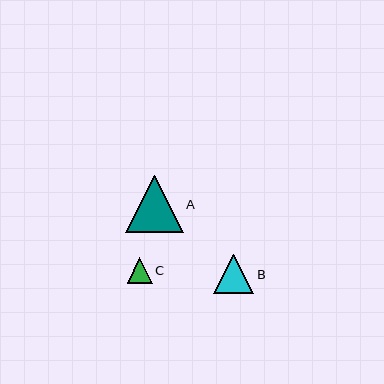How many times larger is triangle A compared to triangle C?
Triangle A is approximately 2.3 times the size of triangle C.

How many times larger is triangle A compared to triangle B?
Triangle A is approximately 1.4 times the size of triangle B.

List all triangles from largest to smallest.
From largest to smallest: A, B, C.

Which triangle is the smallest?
Triangle C is the smallest with a size of approximately 25 pixels.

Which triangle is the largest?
Triangle A is the largest with a size of approximately 57 pixels.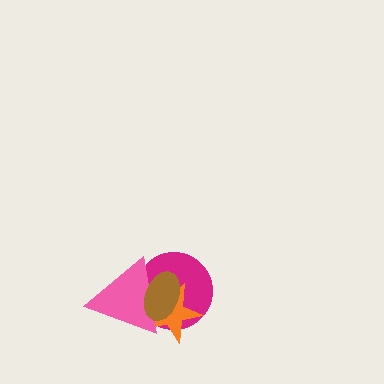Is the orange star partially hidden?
Yes, it is partially covered by another shape.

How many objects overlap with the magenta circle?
3 objects overlap with the magenta circle.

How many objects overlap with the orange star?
3 objects overlap with the orange star.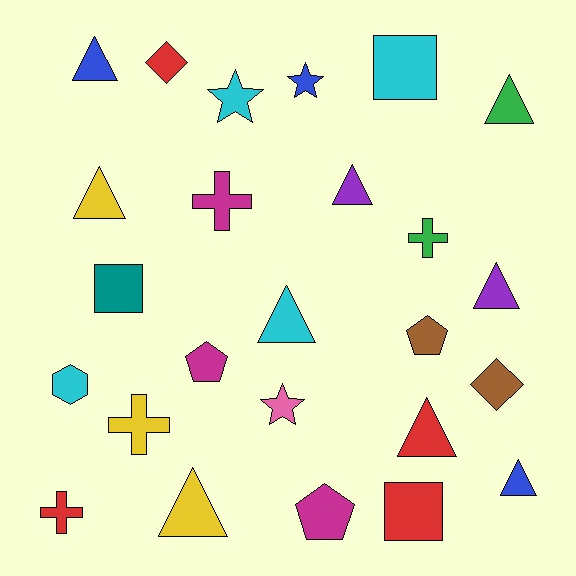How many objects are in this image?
There are 25 objects.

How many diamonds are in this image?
There are 2 diamonds.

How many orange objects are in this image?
There are no orange objects.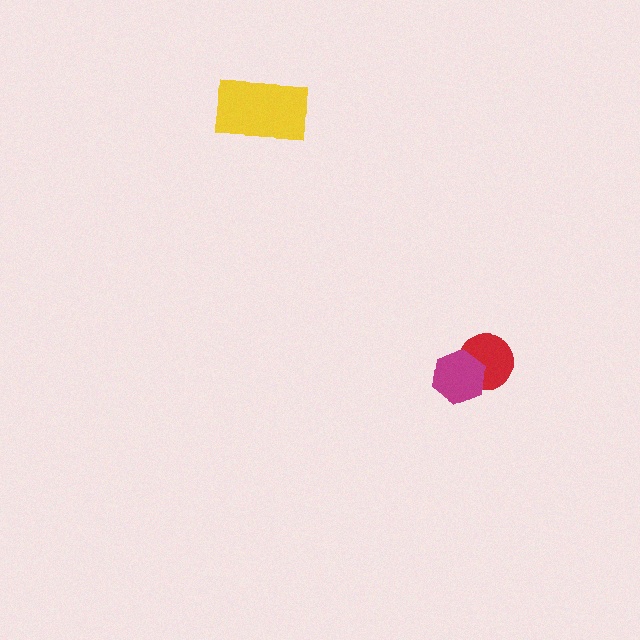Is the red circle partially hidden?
Yes, it is partially covered by another shape.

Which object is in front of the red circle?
The magenta hexagon is in front of the red circle.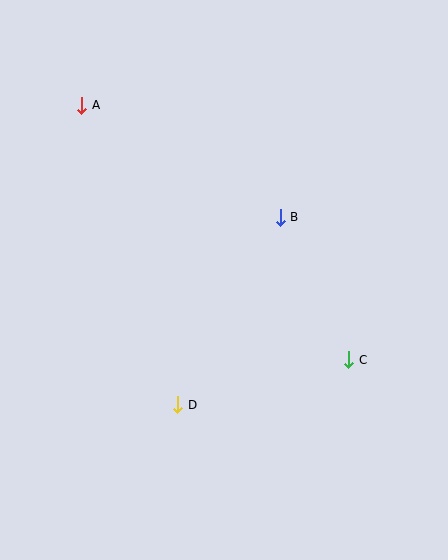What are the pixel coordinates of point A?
Point A is at (82, 106).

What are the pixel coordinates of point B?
Point B is at (280, 217).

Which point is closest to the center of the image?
Point B at (280, 217) is closest to the center.